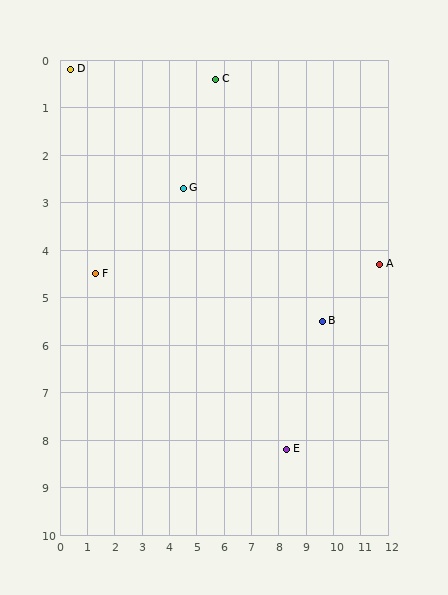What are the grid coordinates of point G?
Point G is at approximately (4.5, 2.7).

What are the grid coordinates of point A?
Point A is at approximately (11.7, 4.3).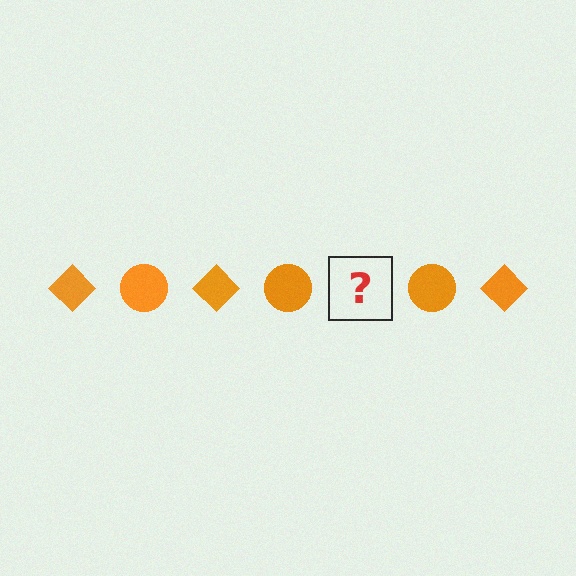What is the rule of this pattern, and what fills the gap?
The rule is that the pattern cycles through diamond, circle shapes in orange. The gap should be filled with an orange diamond.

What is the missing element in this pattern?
The missing element is an orange diamond.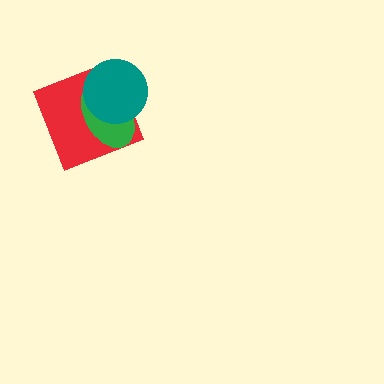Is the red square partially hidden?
Yes, it is partially covered by another shape.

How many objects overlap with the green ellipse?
2 objects overlap with the green ellipse.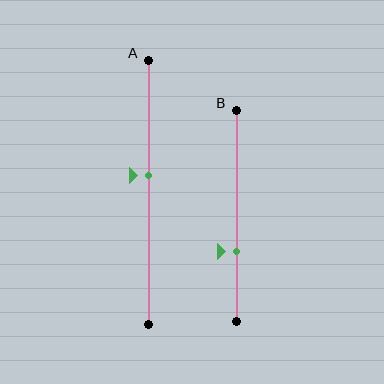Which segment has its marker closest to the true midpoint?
Segment A has its marker closest to the true midpoint.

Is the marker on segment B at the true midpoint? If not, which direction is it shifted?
No, the marker on segment B is shifted downward by about 17% of the segment length.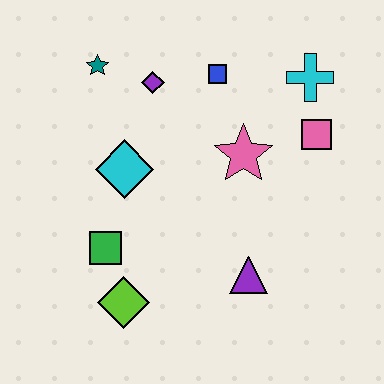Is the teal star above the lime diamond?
Yes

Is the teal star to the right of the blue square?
No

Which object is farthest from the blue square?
The lime diamond is farthest from the blue square.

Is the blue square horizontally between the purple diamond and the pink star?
Yes